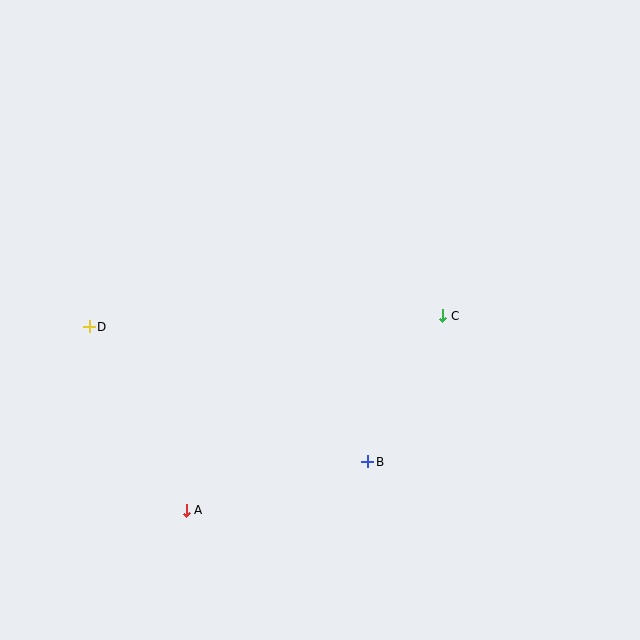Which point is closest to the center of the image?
Point C at (443, 316) is closest to the center.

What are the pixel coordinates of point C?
Point C is at (443, 316).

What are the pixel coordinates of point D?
Point D is at (89, 327).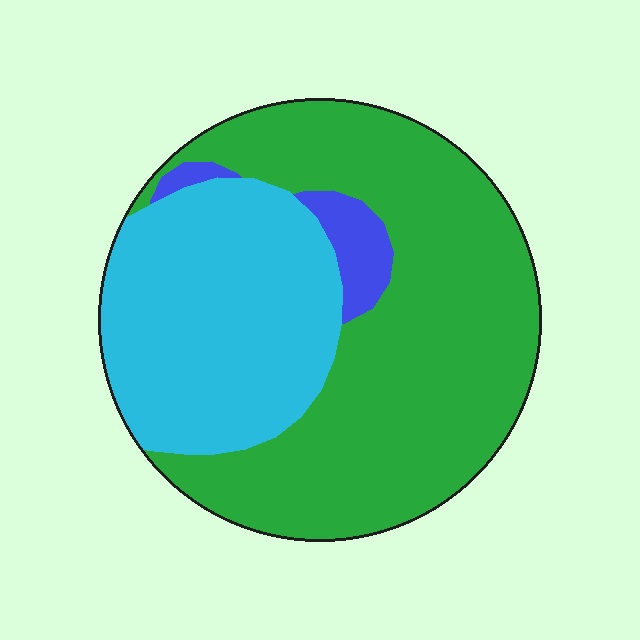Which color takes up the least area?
Blue, at roughly 5%.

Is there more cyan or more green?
Green.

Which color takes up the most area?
Green, at roughly 60%.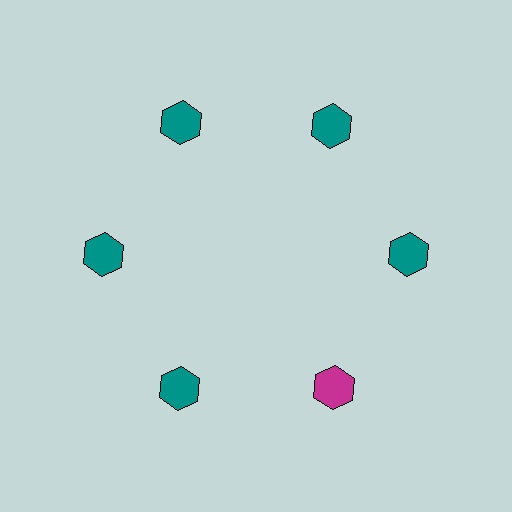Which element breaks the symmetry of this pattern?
The magenta hexagon at roughly the 5 o'clock position breaks the symmetry. All other shapes are teal hexagons.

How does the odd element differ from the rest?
It has a different color: magenta instead of teal.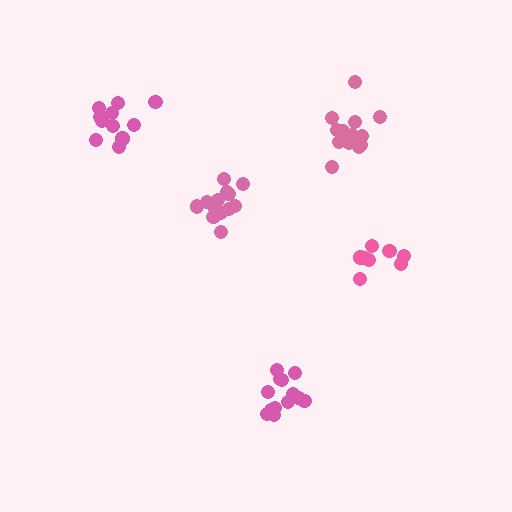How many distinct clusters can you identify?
There are 5 distinct clusters.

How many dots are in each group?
Group 1: 13 dots, Group 2: 8 dots, Group 3: 14 dots, Group 4: 11 dots, Group 5: 13 dots (59 total).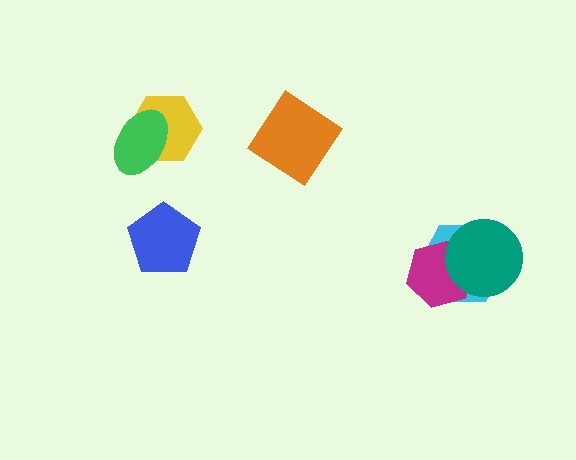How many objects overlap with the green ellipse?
1 object overlaps with the green ellipse.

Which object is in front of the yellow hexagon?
The green ellipse is in front of the yellow hexagon.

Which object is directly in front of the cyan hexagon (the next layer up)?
The magenta hexagon is directly in front of the cyan hexagon.